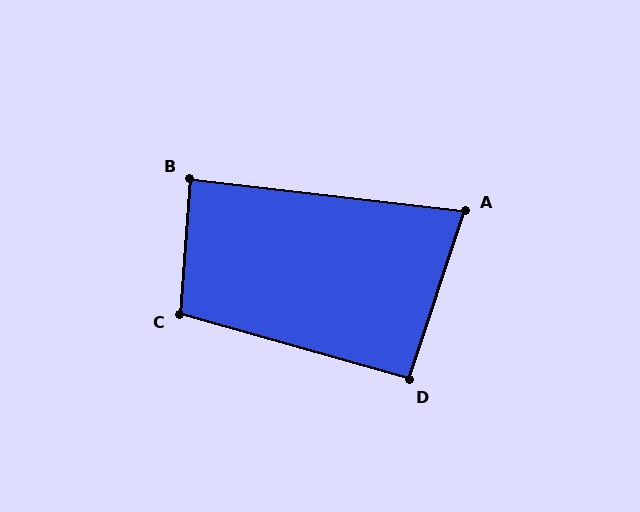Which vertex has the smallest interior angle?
A, at approximately 78 degrees.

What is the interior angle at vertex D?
Approximately 92 degrees (approximately right).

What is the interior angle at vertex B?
Approximately 88 degrees (approximately right).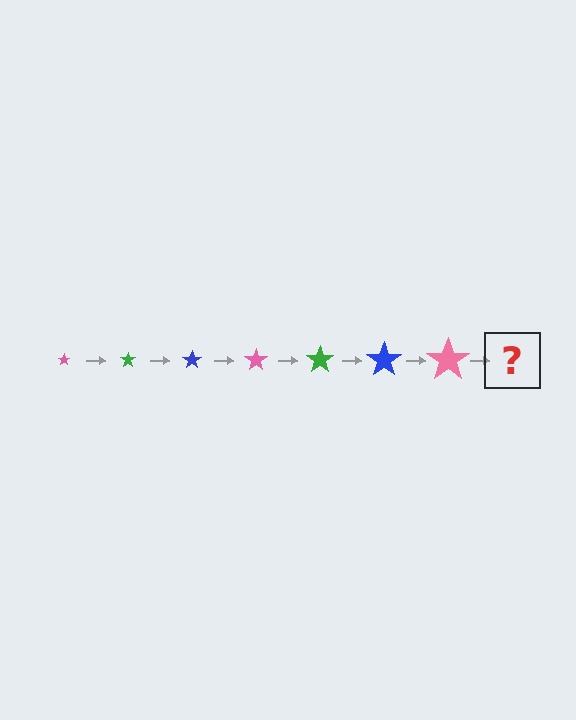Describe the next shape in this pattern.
It should be a green star, larger than the previous one.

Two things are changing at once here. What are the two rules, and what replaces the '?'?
The two rules are that the star grows larger each step and the color cycles through pink, green, and blue. The '?' should be a green star, larger than the previous one.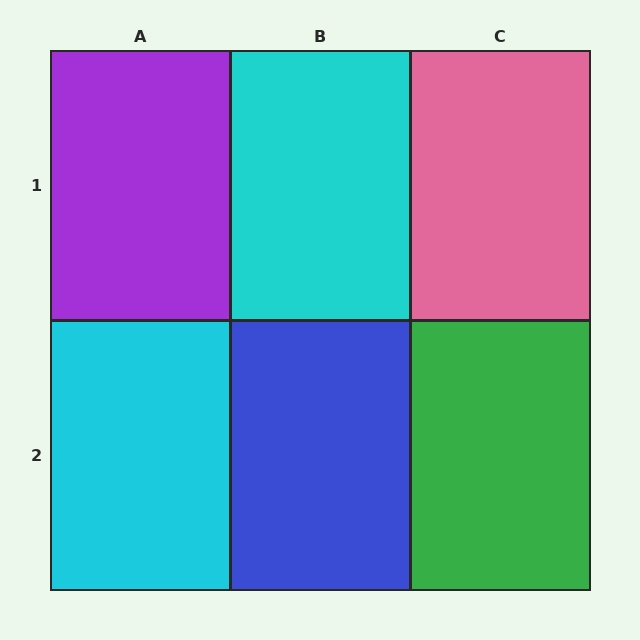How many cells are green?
1 cell is green.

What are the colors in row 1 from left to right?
Purple, cyan, pink.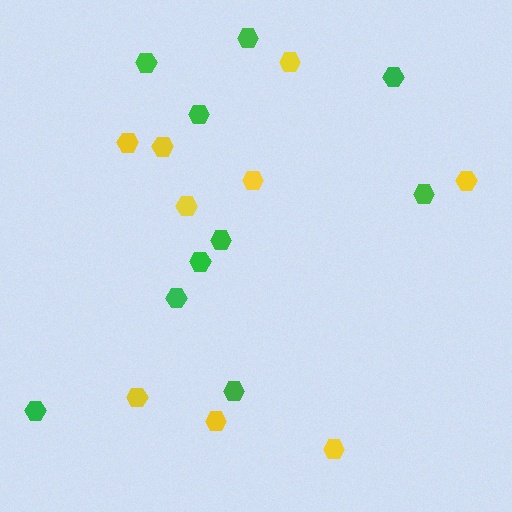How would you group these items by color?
There are 2 groups: one group of yellow hexagons (9) and one group of green hexagons (10).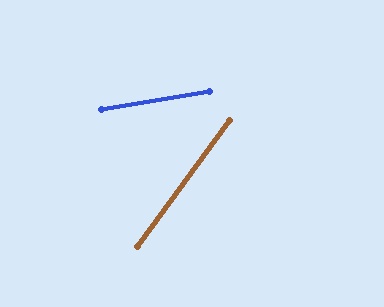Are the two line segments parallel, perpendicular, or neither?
Neither parallel nor perpendicular — they differ by about 45°.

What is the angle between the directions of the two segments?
Approximately 45 degrees.